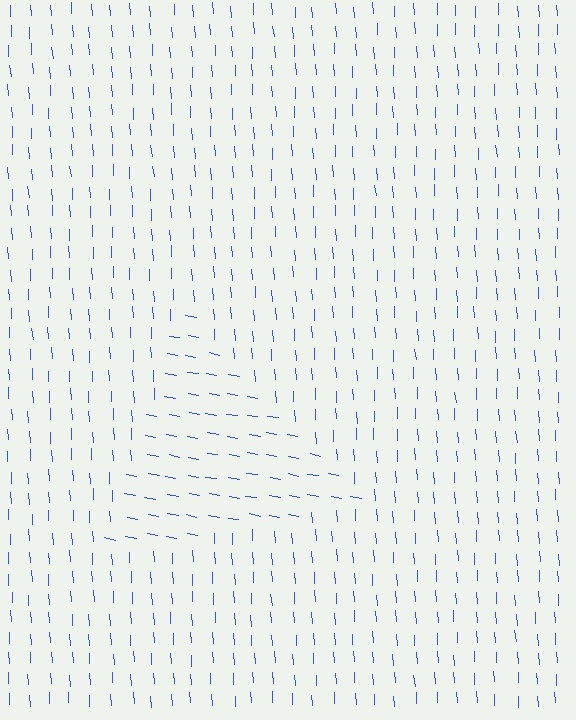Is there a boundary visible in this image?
Yes, there is a texture boundary formed by a change in line orientation.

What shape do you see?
I see a triangle.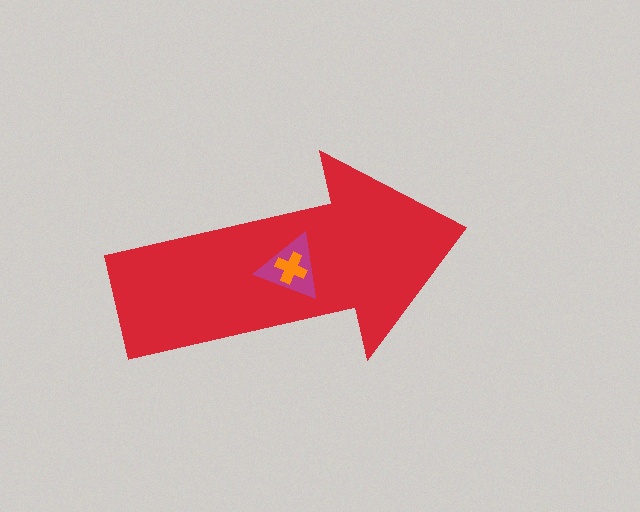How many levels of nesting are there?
3.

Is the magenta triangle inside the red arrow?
Yes.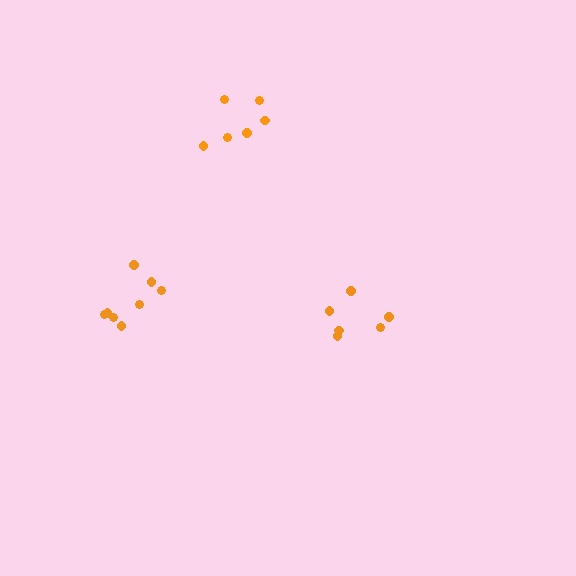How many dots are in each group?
Group 1: 6 dots, Group 2: 8 dots, Group 3: 6 dots (20 total).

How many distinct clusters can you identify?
There are 3 distinct clusters.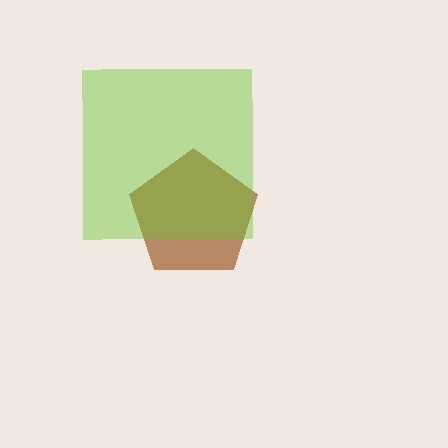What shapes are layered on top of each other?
The layered shapes are: a brown pentagon, a lime square.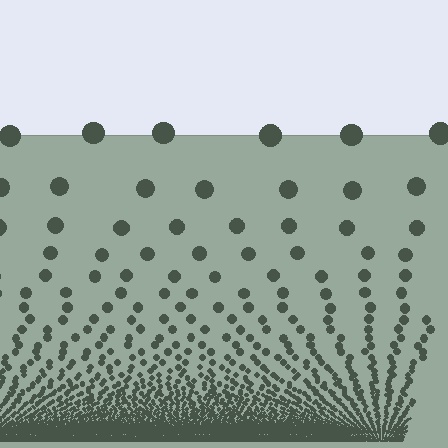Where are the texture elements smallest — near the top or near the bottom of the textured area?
Near the bottom.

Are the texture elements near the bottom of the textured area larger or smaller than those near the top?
Smaller. The gradient is inverted — elements near the bottom are smaller and denser.